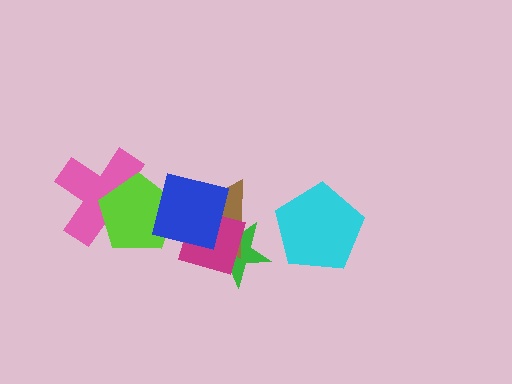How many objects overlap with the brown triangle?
3 objects overlap with the brown triangle.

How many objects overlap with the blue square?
3 objects overlap with the blue square.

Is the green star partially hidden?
Yes, it is partially covered by another shape.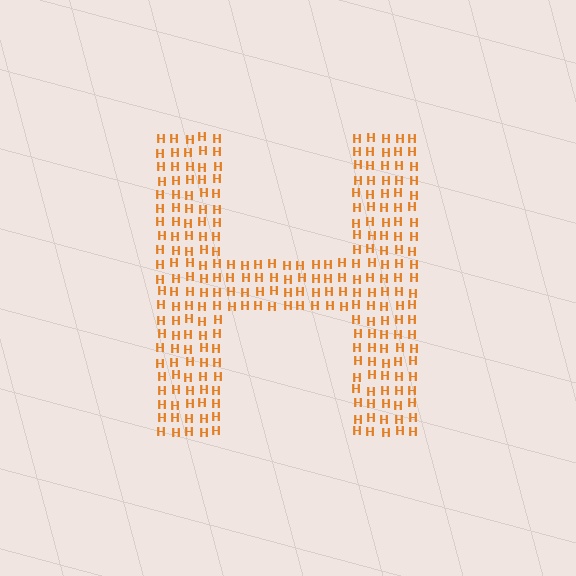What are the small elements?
The small elements are letter H's.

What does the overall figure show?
The overall figure shows the letter H.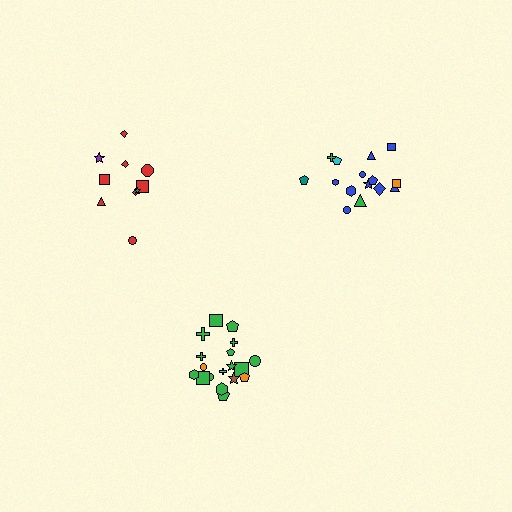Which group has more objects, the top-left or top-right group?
The top-right group.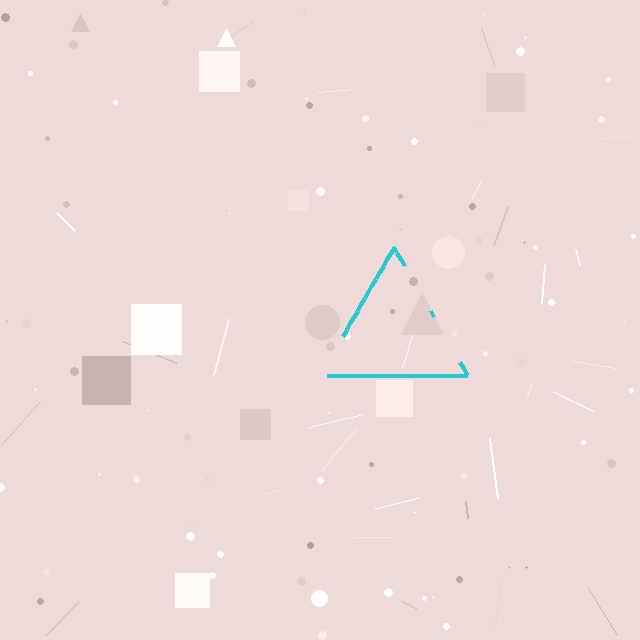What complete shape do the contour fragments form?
The contour fragments form a triangle.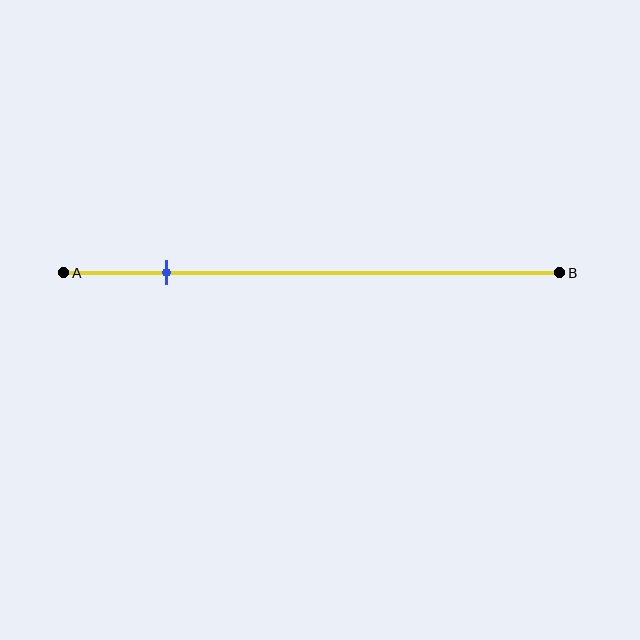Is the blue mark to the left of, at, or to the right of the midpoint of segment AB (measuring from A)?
The blue mark is to the left of the midpoint of segment AB.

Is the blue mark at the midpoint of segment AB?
No, the mark is at about 20% from A, not at the 50% midpoint.